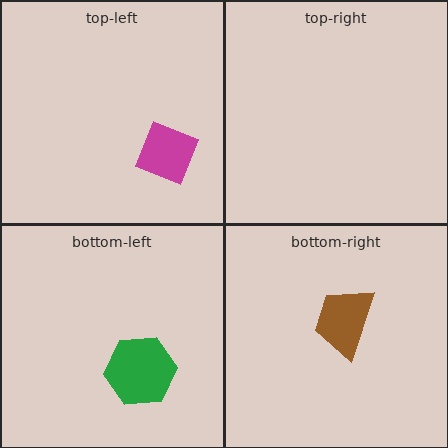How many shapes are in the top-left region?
1.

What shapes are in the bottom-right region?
The brown trapezoid.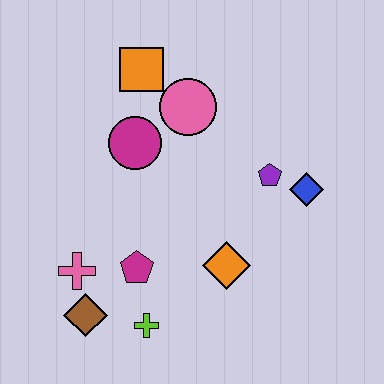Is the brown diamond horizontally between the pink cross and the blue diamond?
Yes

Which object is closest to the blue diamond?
The purple pentagon is closest to the blue diamond.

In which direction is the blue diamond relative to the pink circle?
The blue diamond is to the right of the pink circle.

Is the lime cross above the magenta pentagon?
No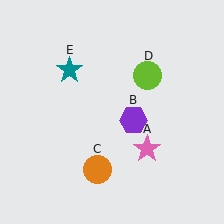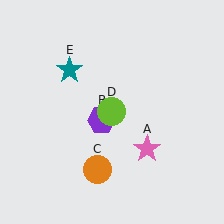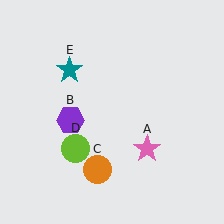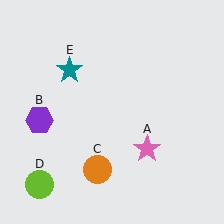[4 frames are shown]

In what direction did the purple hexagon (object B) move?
The purple hexagon (object B) moved left.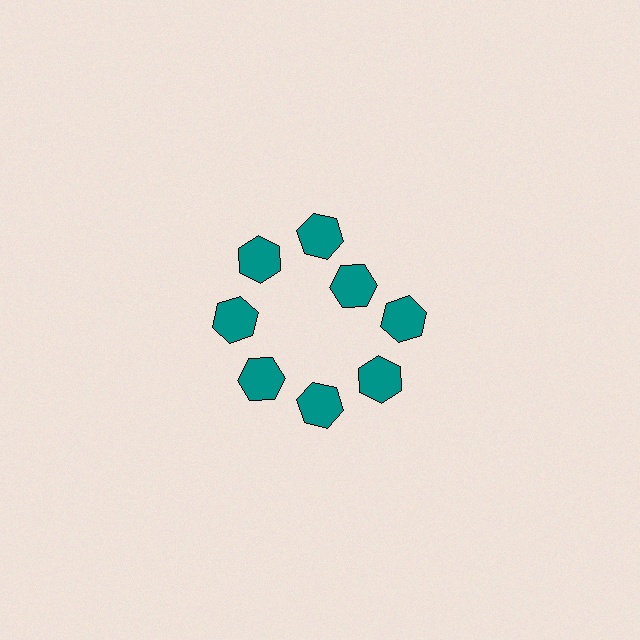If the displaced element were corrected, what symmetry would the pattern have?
It would have 8-fold rotational symmetry — the pattern would map onto itself every 45 degrees.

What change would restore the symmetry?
The symmetry would be restored by moving it outward, back onto the ring so that all 8 hexagons sit at equal angles and equal distance from the center.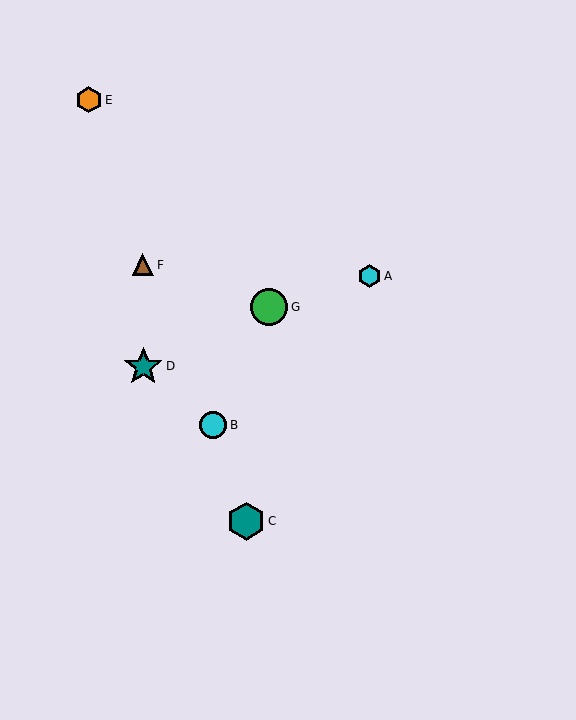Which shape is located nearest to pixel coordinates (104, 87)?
The orange hexagon (labeled E) at (89, 100) is nearest to that location.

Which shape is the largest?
The teal star (labeled D) is the largest.